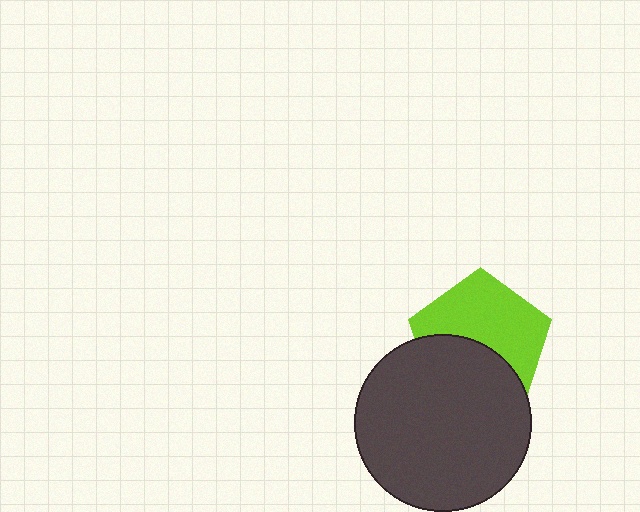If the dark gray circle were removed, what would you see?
You would see the complete lime pentagon.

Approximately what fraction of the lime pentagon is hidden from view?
Roughly 42% of the lime pentagon is hidden behind the dark gray circle.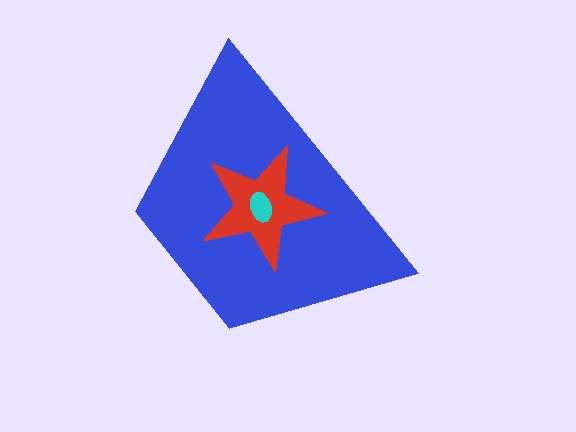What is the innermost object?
The cyan ellipse.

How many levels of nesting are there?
3.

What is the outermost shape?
The blue trapezoid.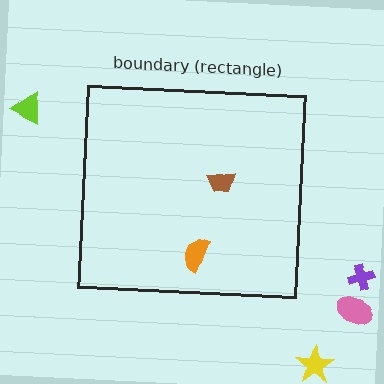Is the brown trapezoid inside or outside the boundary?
Inside.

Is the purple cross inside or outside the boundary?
Outside.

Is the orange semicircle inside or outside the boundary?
Inside.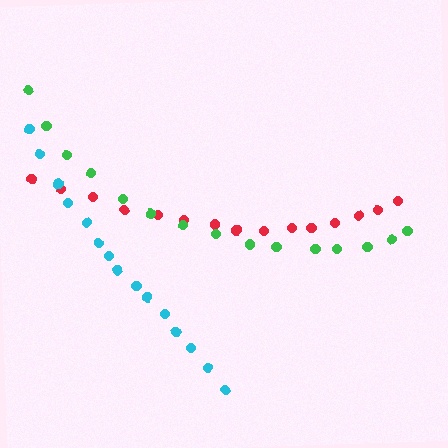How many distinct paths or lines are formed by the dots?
There are 3 distinct paths.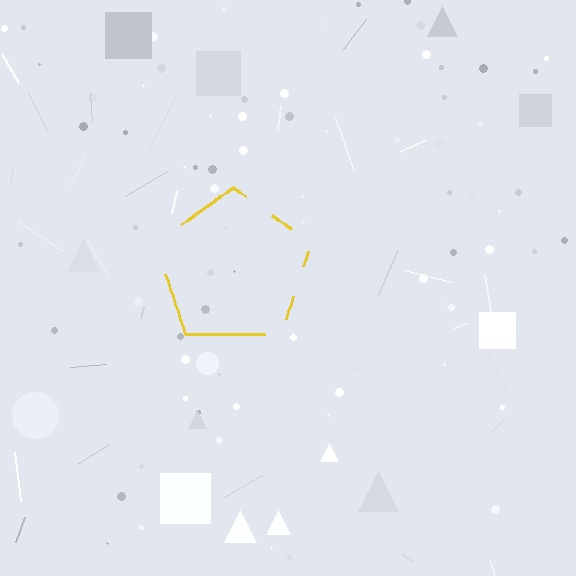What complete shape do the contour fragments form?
The contour fragments form a pentagon.